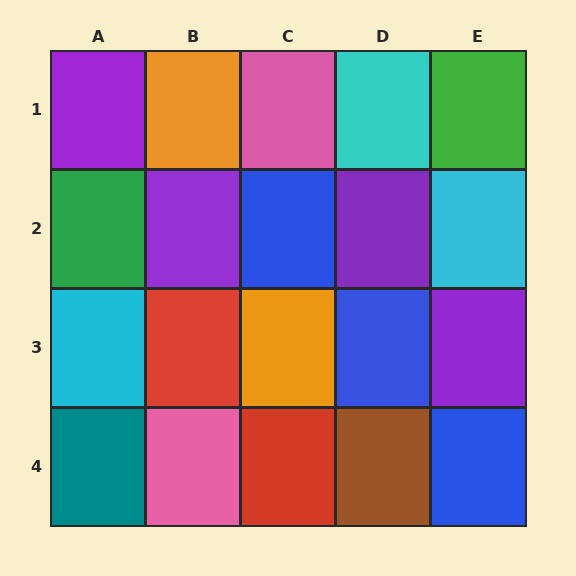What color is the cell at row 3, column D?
Blue.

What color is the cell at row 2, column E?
Cyan.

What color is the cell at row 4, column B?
Pink.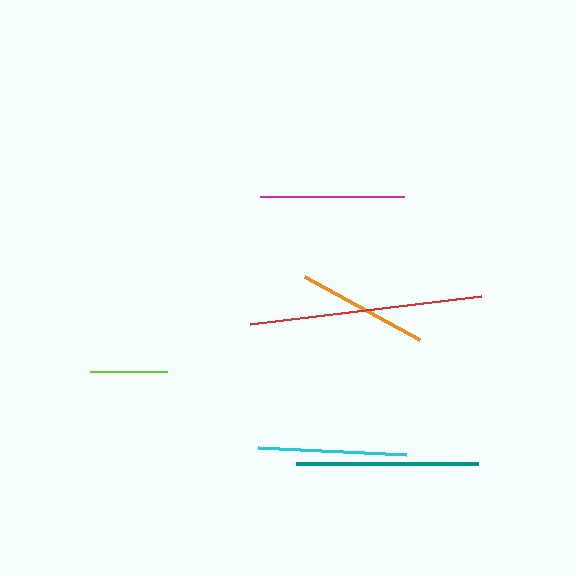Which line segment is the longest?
The red line is the longest at approximately 233 pixels.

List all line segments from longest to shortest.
From longest to shortest: red, teal, cyan, magenta, orange, lime.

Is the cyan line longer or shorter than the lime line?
The cyan line is longer than the lime line.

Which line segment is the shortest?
The lime line is the shortest at approximately 78 pixels.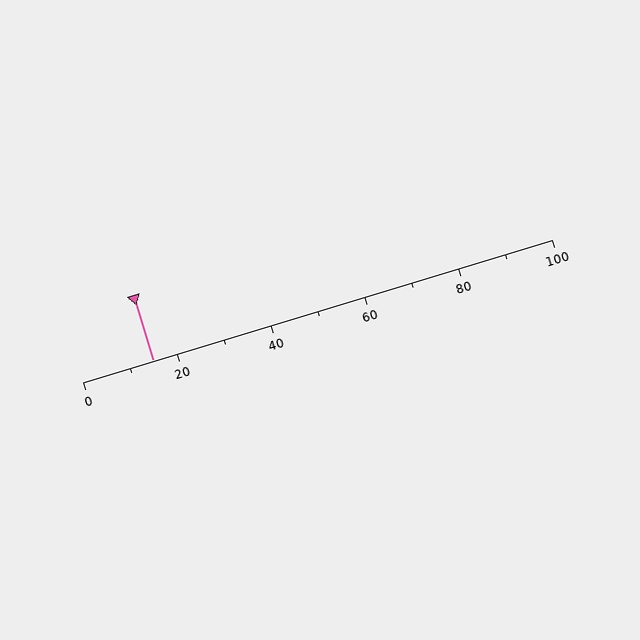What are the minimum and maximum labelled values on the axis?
The axis runs from 0 to 100.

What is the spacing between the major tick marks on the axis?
The major ticks are spaced 20 apart.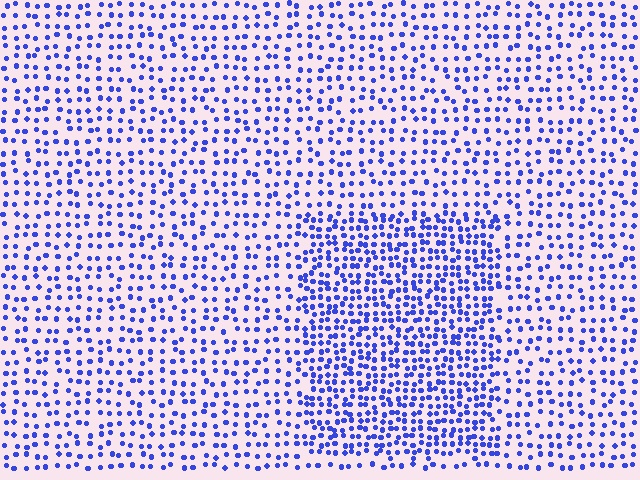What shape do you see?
I see a rectangle.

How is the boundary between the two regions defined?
The boundary is defined by a change in element density (approximately 1.8x ratio). All elements are the same color, size, and shape.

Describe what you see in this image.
The image contains small blue elements arranged at two different densities. A rectangle-shaped region is visible where the elements are more densely packed than the surrounding area.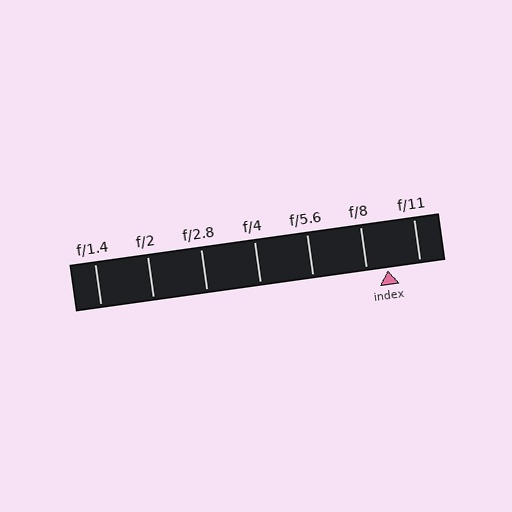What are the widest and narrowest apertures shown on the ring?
The widest aperture shown is f/1.4 and the narrowest is f/11.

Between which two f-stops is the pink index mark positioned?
The index mark is between f/8 and f/11.